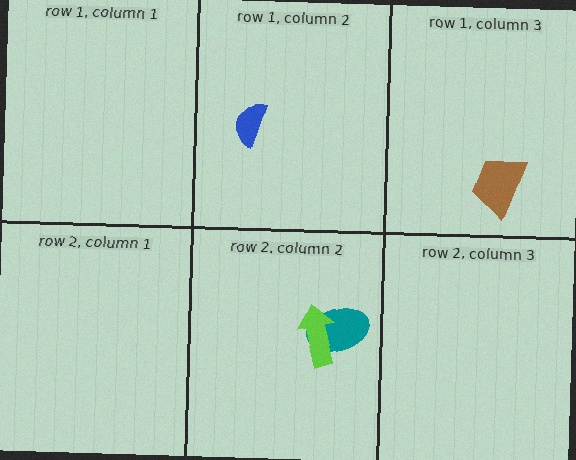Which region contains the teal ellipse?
The row 2, column 2 region.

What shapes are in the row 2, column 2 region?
The teal ellipse, the lime arrow.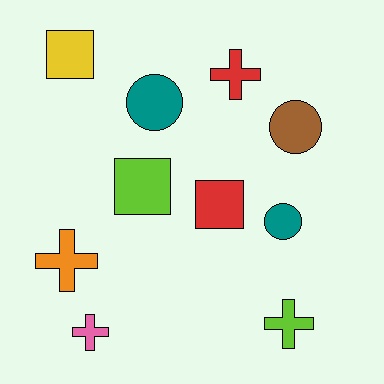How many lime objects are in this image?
There are 2 lime objects.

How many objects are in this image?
There are 10 objects.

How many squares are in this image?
There are 3 squares.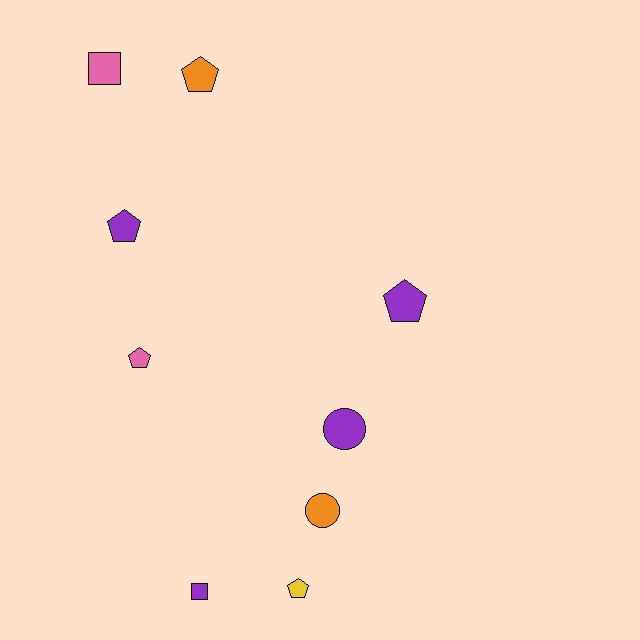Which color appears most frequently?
Purple, with 4 objects.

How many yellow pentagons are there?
There is 1 yellow pentagon.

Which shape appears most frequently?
Pentagon, with 5 objects.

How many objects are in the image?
There are 9 objects.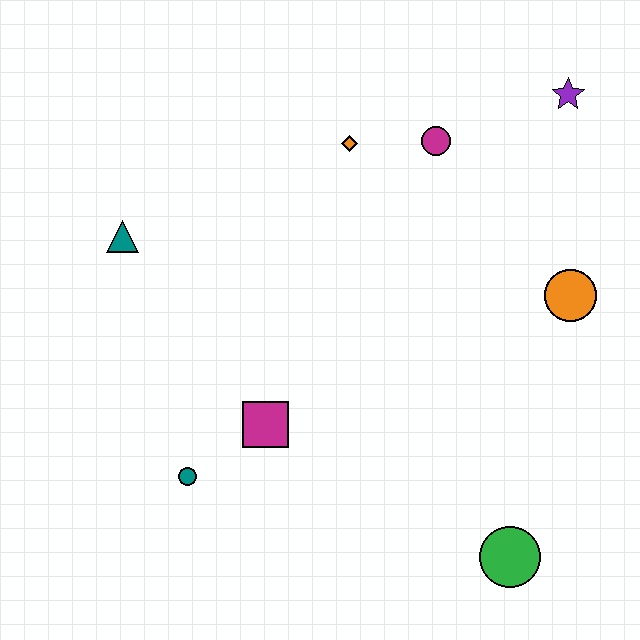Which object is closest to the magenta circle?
The orange diamond is closest to the magenta circle.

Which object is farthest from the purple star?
The teal circle is farthest from the purple star.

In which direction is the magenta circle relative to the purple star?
The magenta circle is to the left of the purple star.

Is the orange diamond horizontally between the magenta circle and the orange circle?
No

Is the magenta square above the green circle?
Yes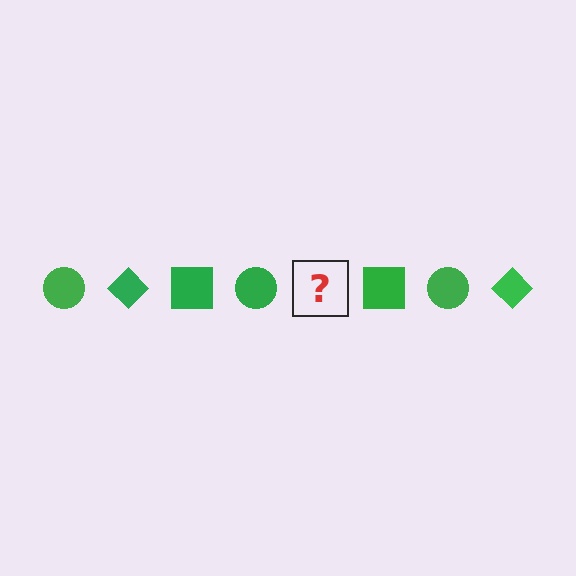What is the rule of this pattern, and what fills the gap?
The rule is that the pattern cycles through circle, diamond, square shapes in green. The gap should be filled with a green diamond.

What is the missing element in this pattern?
The missing element is a green diamond.